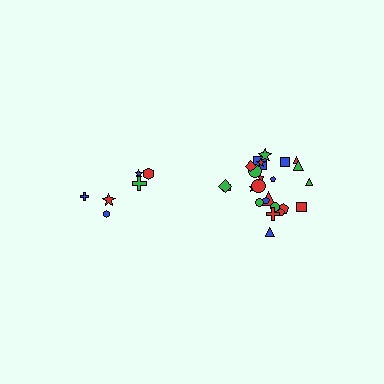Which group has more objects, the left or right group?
The right group.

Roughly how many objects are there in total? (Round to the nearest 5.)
Roughly 30 objects in total.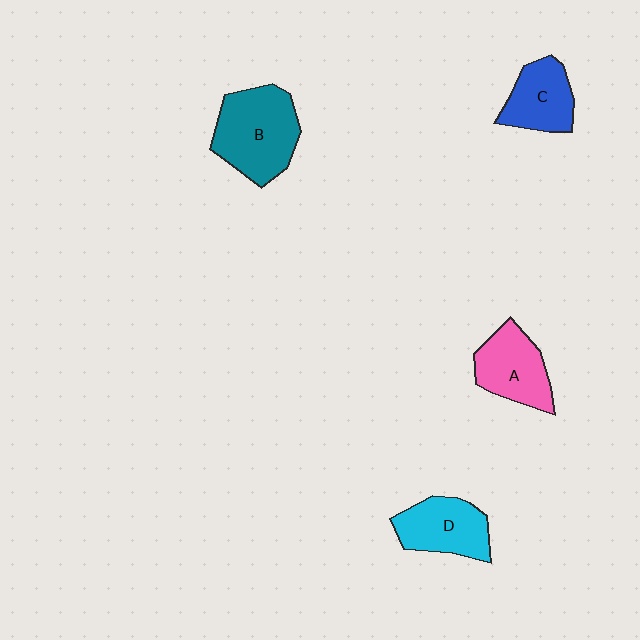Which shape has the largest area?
Shape B (teal).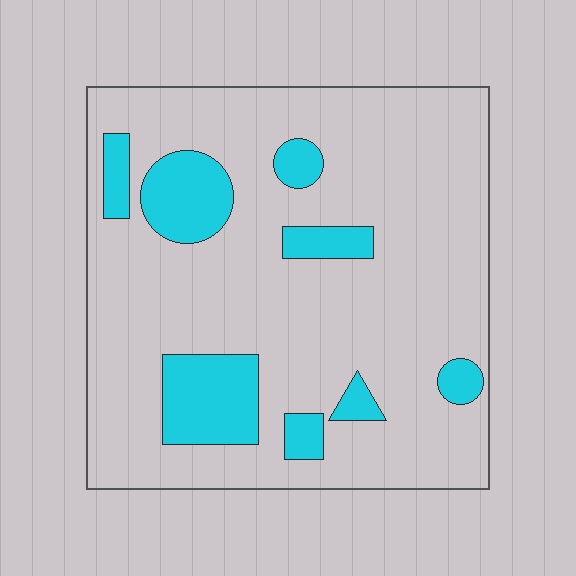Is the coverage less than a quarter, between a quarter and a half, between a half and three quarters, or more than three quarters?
Less than a quarter.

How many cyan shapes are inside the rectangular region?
8.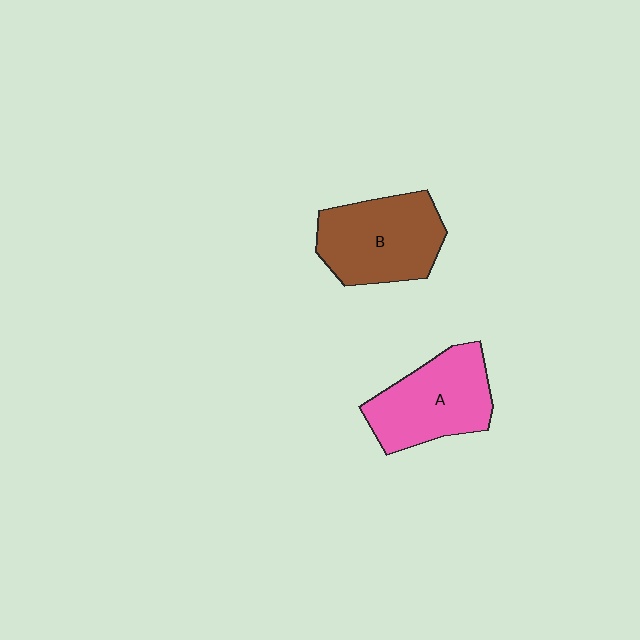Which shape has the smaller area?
Shape A (pink).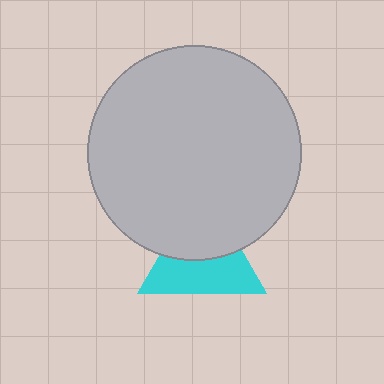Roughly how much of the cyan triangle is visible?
About half of it is visible (roughly 53%).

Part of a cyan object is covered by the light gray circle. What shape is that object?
It is a triangle.